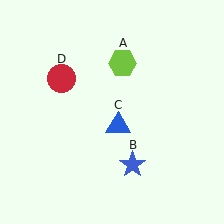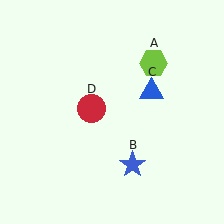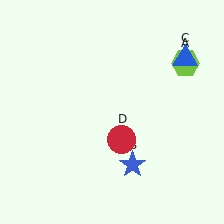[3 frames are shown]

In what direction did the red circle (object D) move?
The red circle (object D) moved down and to the right.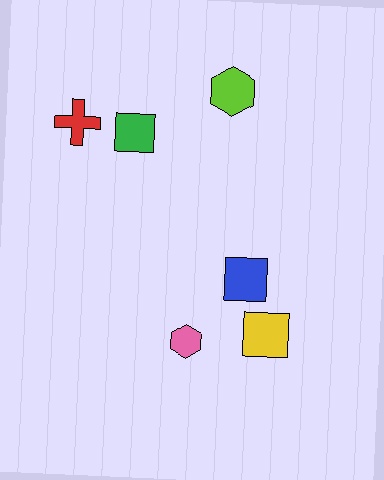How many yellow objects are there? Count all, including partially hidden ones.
There is 1 yellow object.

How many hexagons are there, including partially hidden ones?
There are 2 hexagons.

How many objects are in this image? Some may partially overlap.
There are 6 objects.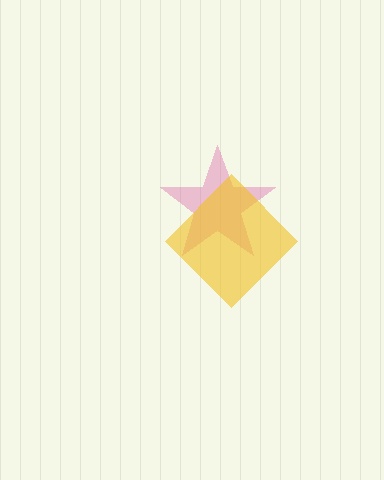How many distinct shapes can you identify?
There are 2 distinct shapes: a pink star, a yellow diamond.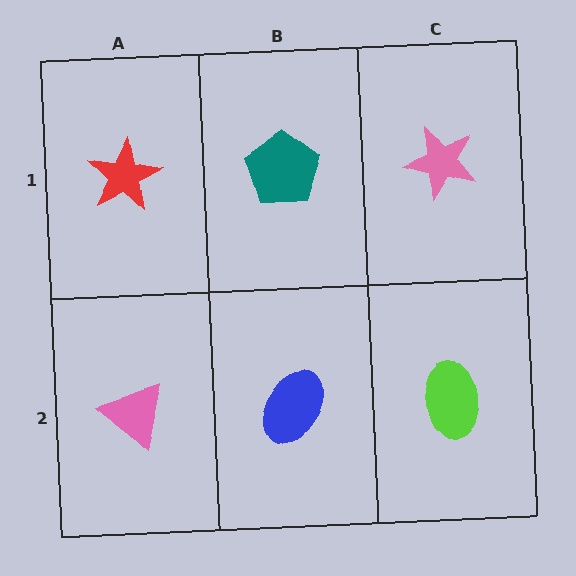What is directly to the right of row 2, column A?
A blue ellipse.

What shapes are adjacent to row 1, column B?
A blue ellipse (row 2, column B), a red star (row 1, column A), a pink star (row 1, column C).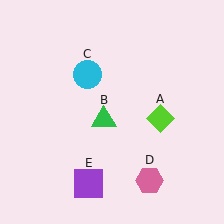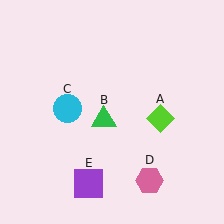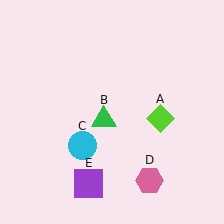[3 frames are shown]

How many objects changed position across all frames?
1 object changed position: cyan circle (object C).